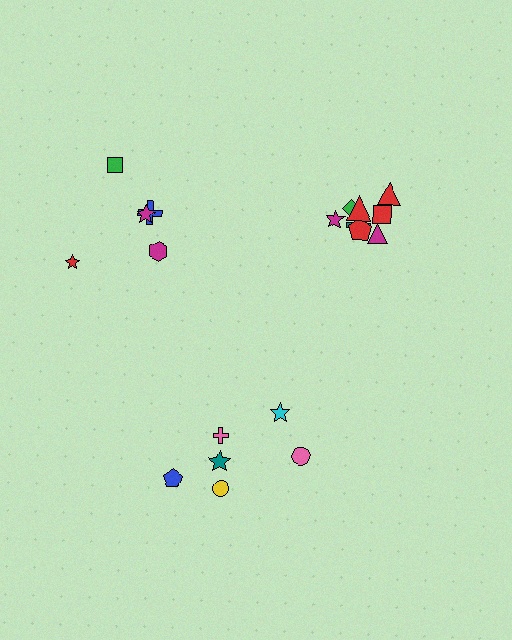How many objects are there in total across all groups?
There are 19 objects.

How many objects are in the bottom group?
There are 6 objects.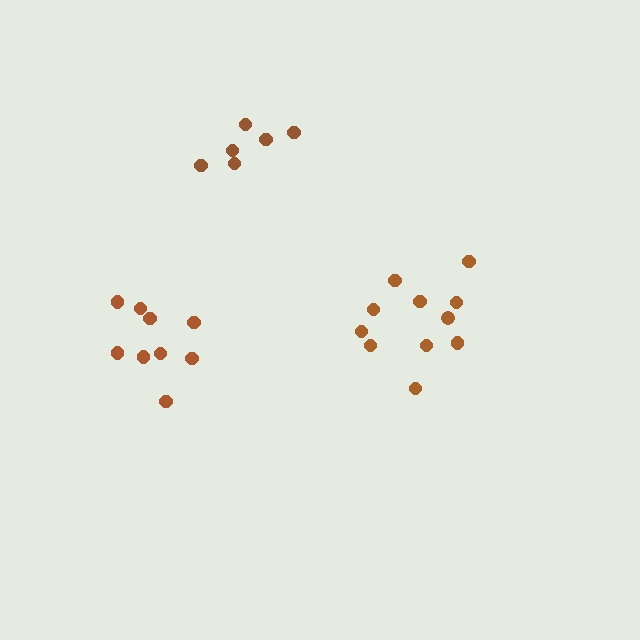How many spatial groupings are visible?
There are 3 spatial groupings.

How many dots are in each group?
Group 1: 11 dots, Group 2: 9 dots, Group 3: 6 dots (26 total).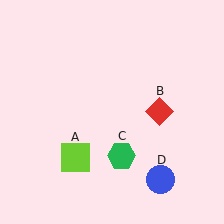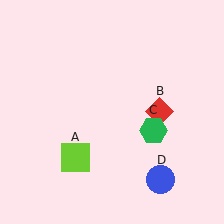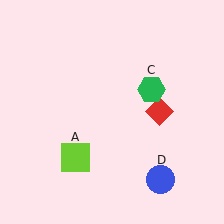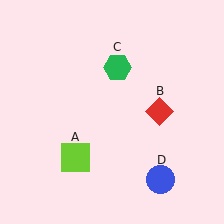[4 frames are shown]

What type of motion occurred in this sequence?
The green hexagon (object C) rotated counterclockwise around the center of the scene.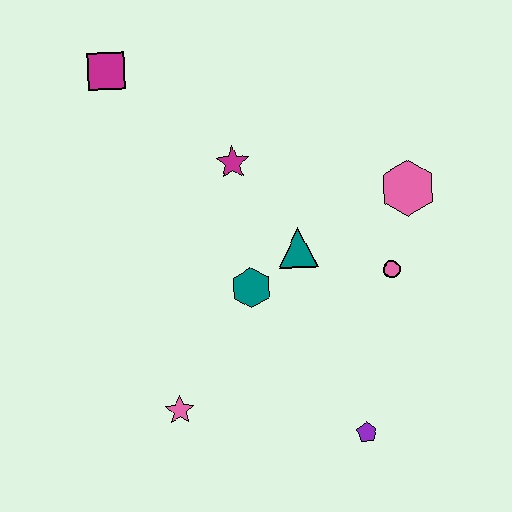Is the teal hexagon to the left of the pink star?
No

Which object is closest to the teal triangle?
The teal hexagon is closest to the teal triangle.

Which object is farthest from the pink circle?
The magenta square is farthest from the pink circle.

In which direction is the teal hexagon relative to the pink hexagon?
The teal hexagon is to the left of the pink hexagon.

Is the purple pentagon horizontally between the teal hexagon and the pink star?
No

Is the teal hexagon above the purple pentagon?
Yes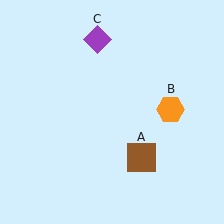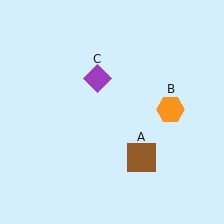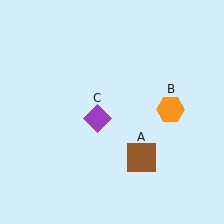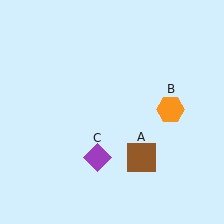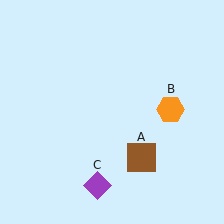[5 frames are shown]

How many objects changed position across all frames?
1 object changed position: purple diamond (object C).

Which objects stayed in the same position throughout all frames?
Brown square (object A) and orange hexagon (object B) remained stationary.